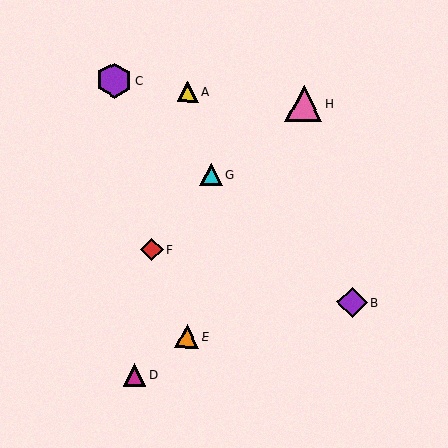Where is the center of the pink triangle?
The center of the pink triangle is at (304, 104).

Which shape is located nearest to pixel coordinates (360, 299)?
The purple diamond (labeled B) at (352, 302) is nearest to that location.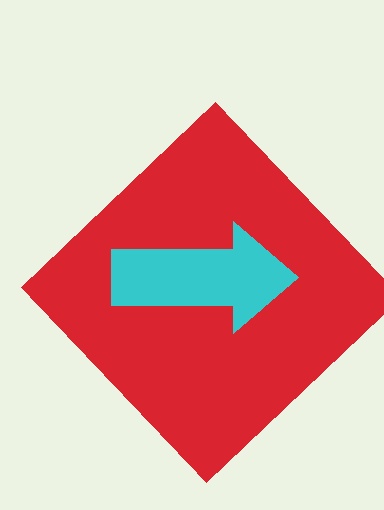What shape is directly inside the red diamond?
The cyan arrow.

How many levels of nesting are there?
2.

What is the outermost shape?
The red diamond.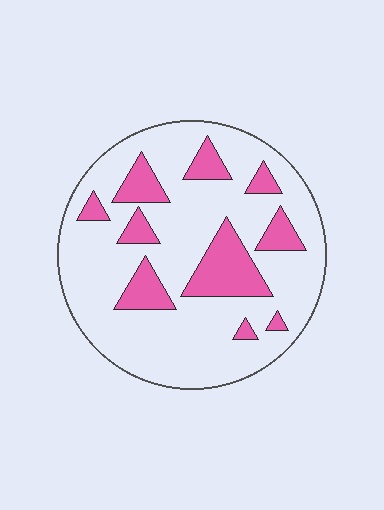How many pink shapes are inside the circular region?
10.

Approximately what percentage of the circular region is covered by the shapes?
Approximately 20%.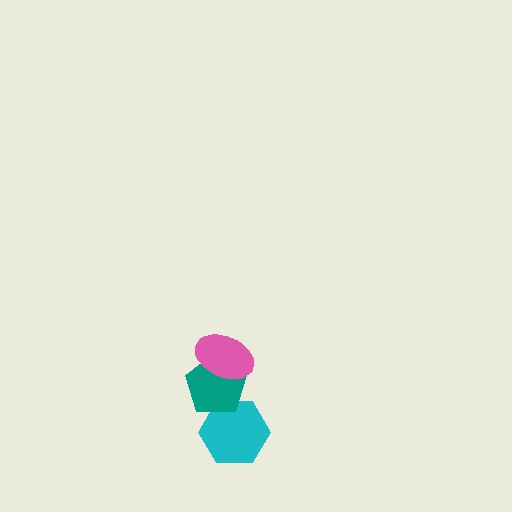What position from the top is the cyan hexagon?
The cyan hexagon is 3rd from the top.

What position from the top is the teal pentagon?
The teal pentagon is 2nd from the top.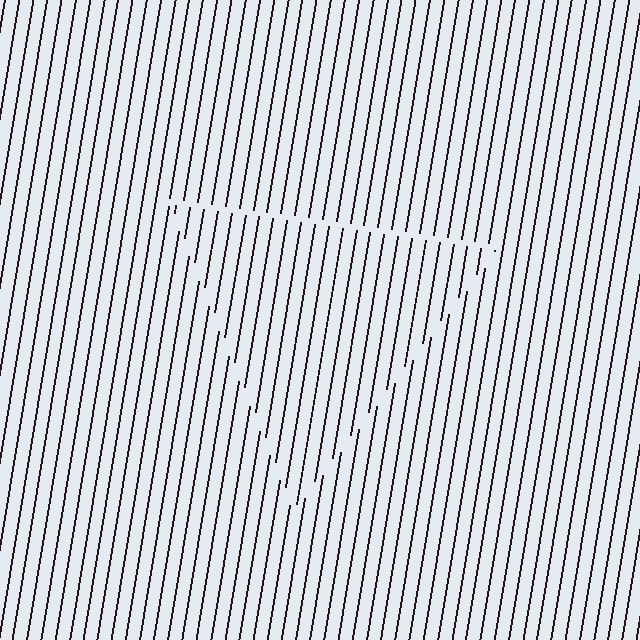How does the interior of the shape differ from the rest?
The interior of the shape contains the same grating, shifted by half a period — the contour is defined by the phase discontinuity where line-ends from the inner and outer gratings abut.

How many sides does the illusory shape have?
3 sides — the line-ends trace a triangle.